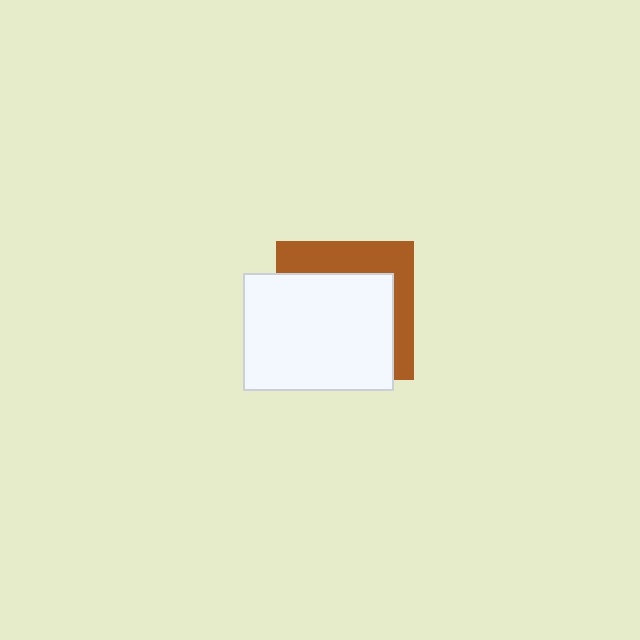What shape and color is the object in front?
The object in front is a white rectangle.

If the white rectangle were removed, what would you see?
You would see the complete brown square.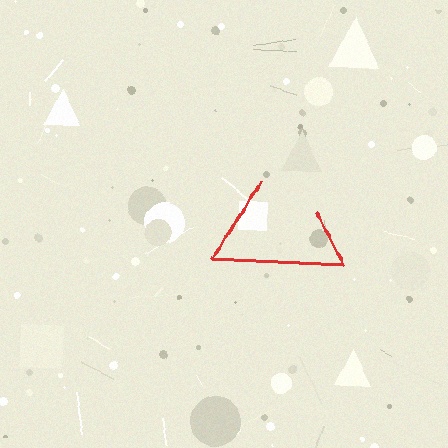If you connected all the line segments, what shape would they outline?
They would outline a triangle.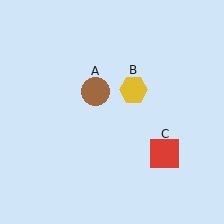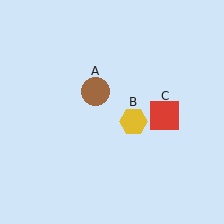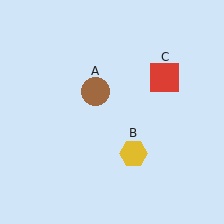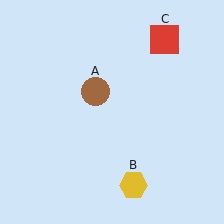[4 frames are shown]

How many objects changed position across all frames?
2 objects changed position: yellow hexagon (object B), red square (object C).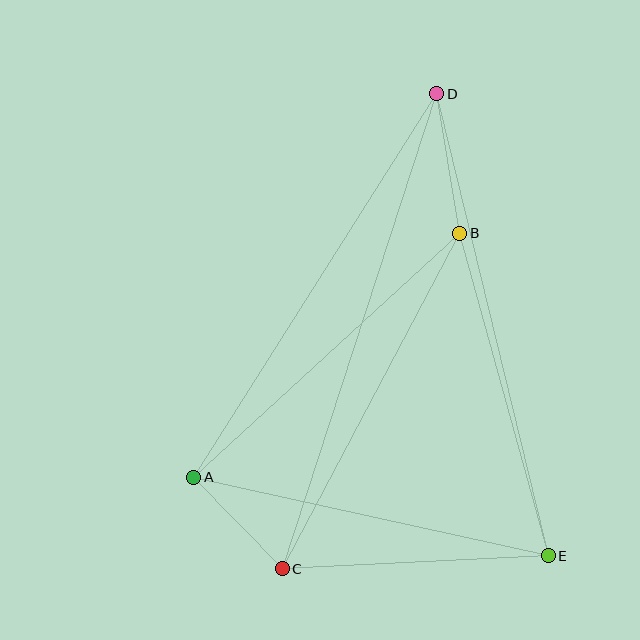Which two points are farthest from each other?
Points C and D are farthest from each other.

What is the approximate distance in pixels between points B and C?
The distance between B and C is approximately 380 pixels.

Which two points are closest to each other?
Points A and C are closest to each other.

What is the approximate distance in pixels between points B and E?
The distance between B and E is approximately 334 pixels.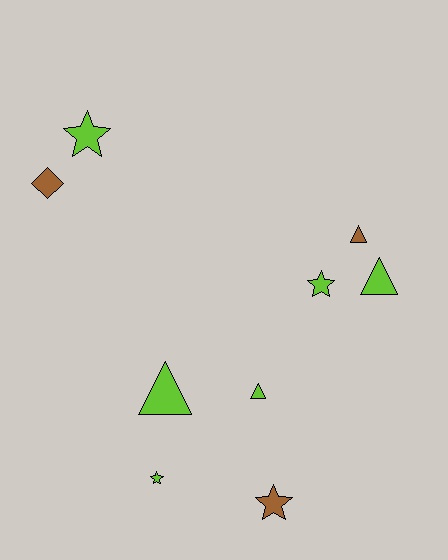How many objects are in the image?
There are 9 objects.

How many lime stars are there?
There are 3 lime stars.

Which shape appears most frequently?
Star, with 4 objects.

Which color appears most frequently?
Lime, with 6 objects.